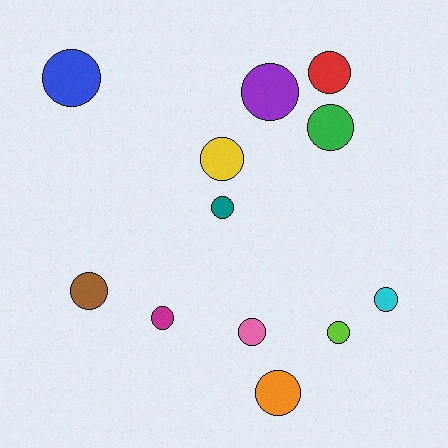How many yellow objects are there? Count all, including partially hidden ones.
There is 1 yellow object.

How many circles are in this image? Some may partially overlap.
There are 12 circles.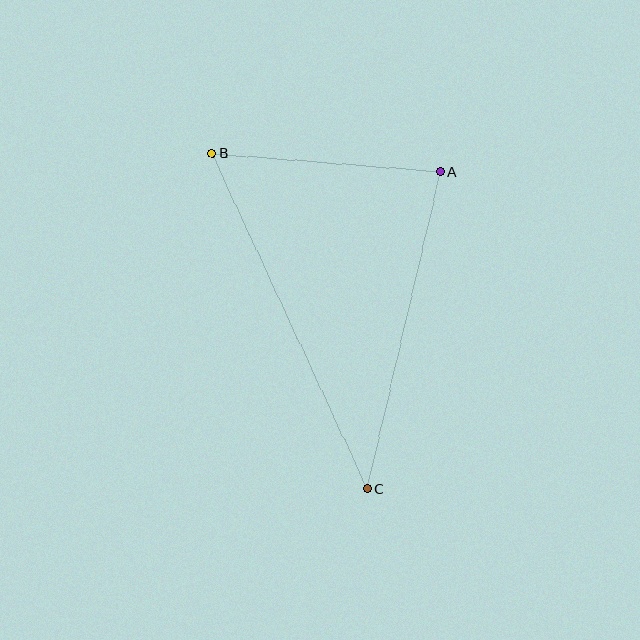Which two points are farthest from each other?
Points B and C are farthest from each other.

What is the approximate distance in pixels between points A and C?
The distance between A and C is approximately 325 pixels.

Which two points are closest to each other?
Points A and B are closest to each other.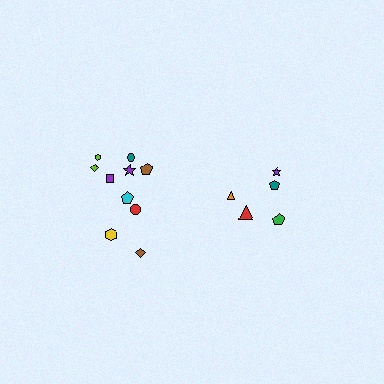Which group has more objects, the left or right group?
The left group.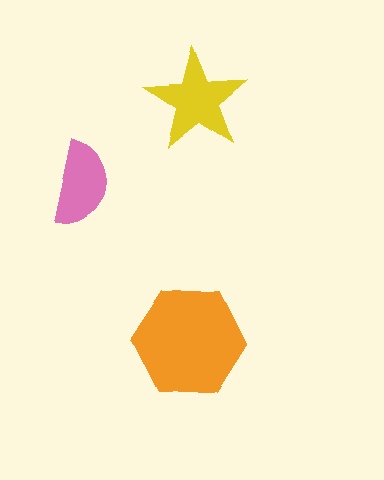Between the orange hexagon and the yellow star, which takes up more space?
The orange hexagon.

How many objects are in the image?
There are 3 objects in the image.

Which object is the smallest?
The pink semicircle.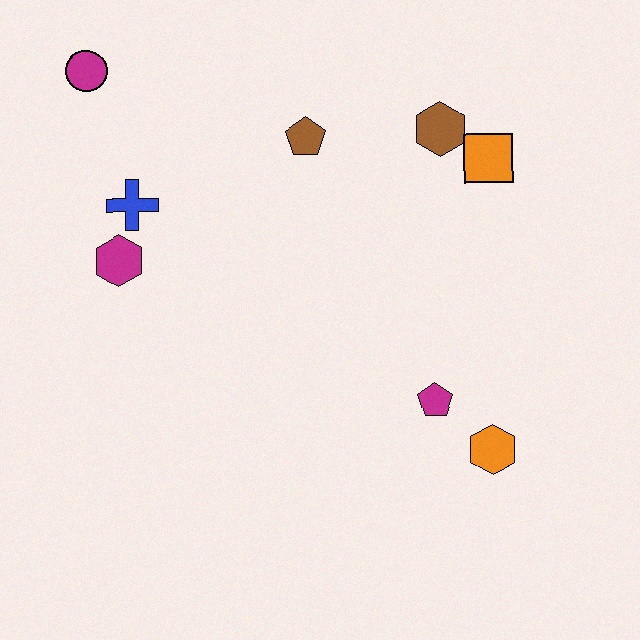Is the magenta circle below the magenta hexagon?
No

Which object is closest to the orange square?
The brown hexagon is closest to the orange square.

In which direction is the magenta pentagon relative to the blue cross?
The magenta pentagon is to the right of the blue cross.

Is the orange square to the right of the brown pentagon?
Yes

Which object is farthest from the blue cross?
The orange hexagon is farthest from the blue cross.